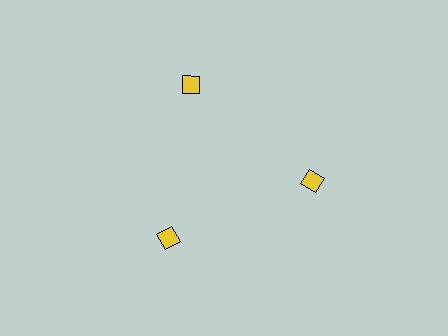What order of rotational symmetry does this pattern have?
This pattern has 3-fold rotational symmetry.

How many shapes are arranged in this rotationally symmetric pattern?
There are 3 shapes, arranged in 3 groups of 1.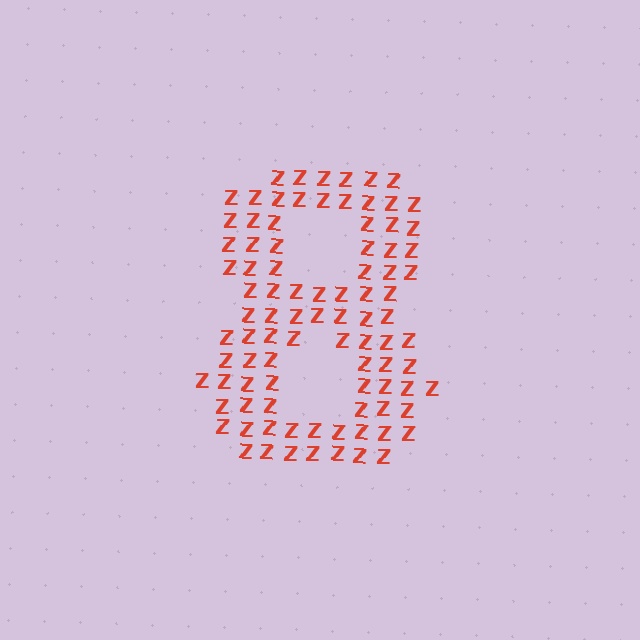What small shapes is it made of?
It is made of small letter Z's.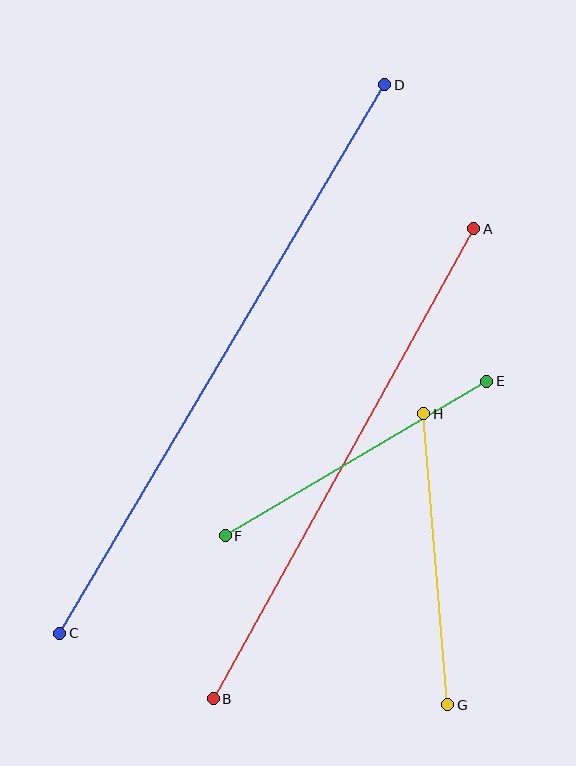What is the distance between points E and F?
The distance is approximately 304 pixels.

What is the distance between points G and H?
The distance is approximately 292 pixels.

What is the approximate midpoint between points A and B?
The midpoint is at approximately (343, 464) pixels.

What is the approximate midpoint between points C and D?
The midpoint is at approximately (222, 359) pixels.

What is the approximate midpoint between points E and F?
The midpoint is at approximately (356, 458) pixels.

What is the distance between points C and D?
The distance is approximately 637 pixels.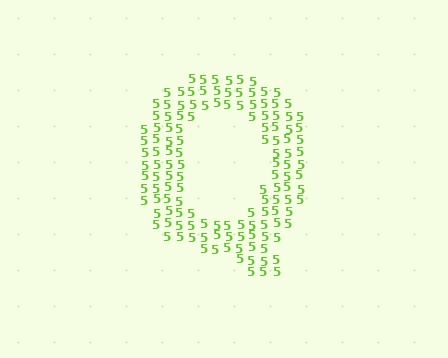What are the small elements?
The small elements are digit 5's.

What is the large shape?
The large shape is the letter Q.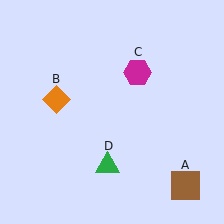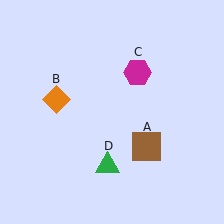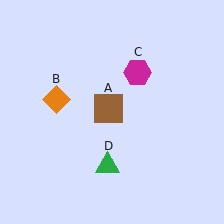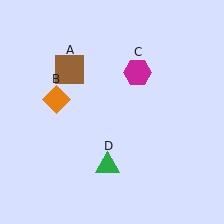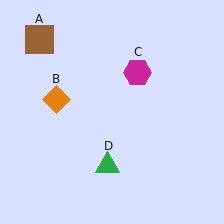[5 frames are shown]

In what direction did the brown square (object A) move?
The brown square (object A) moved up and to the left.